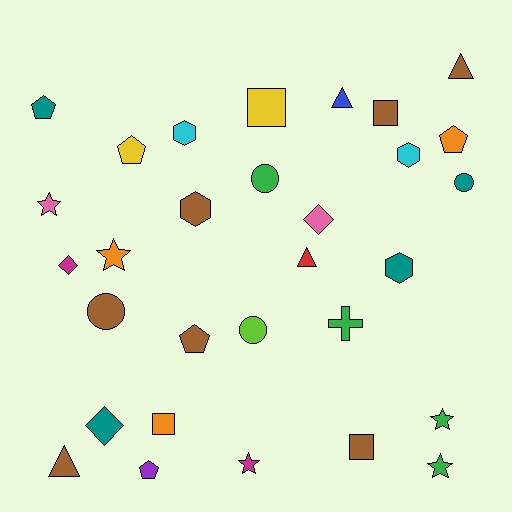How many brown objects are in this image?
There are 7 brown objects.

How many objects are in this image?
There are 30 objects.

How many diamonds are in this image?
There are 3 diamonds.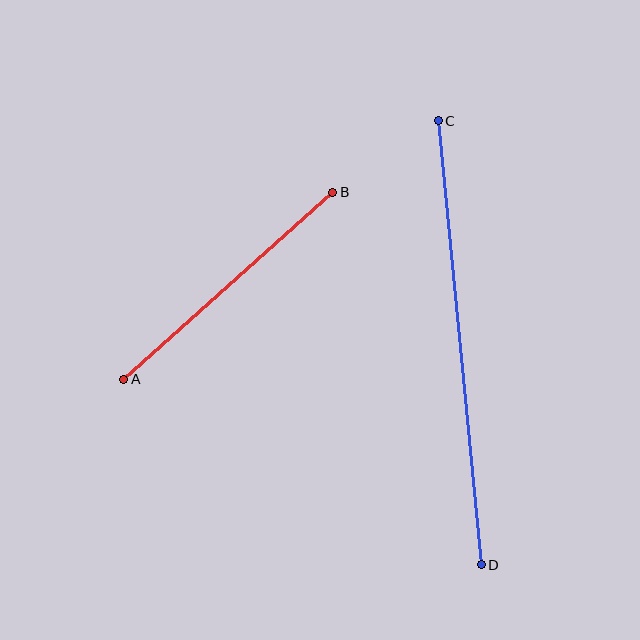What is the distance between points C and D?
The distance is approximately 446 pixels.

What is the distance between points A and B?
The distance is approximately 281 pixels.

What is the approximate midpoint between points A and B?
The midpoint is at approximately (228, 286) pixels.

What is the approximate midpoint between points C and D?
The midpoint is at approximately (460, 343) pixels.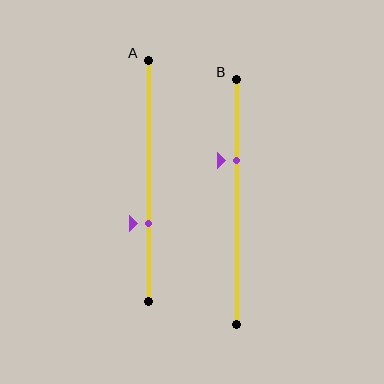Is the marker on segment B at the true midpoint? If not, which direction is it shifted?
No, the marker on segment B is shifted upward by about 17% of the segment length.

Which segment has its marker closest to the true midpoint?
Segment B has its marker closest to the true midpoint.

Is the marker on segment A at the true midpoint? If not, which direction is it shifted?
No, the marker on segment A is shifted downward by about 17% of the segment length.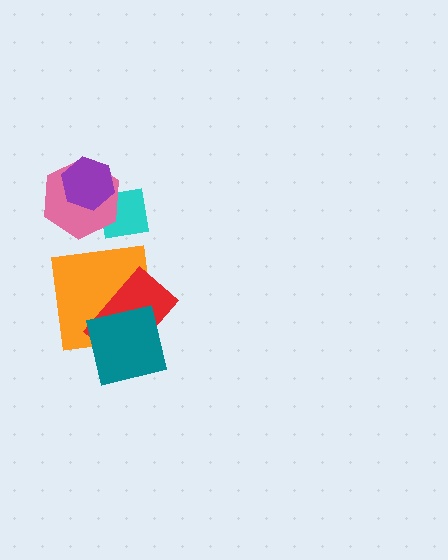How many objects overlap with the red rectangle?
2 objects overlap with the red rectangle.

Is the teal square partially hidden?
No, no other shape covers it.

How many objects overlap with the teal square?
2 objects overlap with the teal square.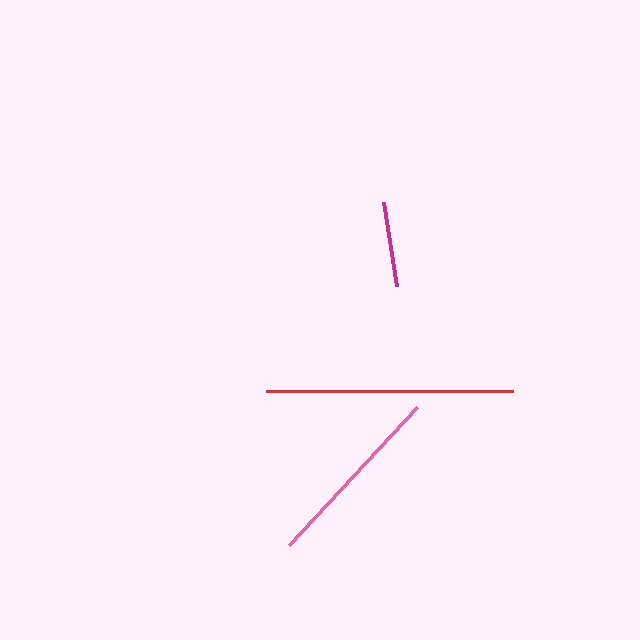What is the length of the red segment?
The red segment is approximately 247 pixels long.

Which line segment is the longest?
The red line is the longest at approximately 247 pixels.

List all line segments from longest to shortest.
From longest to shortest: red, pink, magenta.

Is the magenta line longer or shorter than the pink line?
The pink line is longer than the magenta line.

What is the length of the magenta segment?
The magenta segment is approximately 85 pixels long.